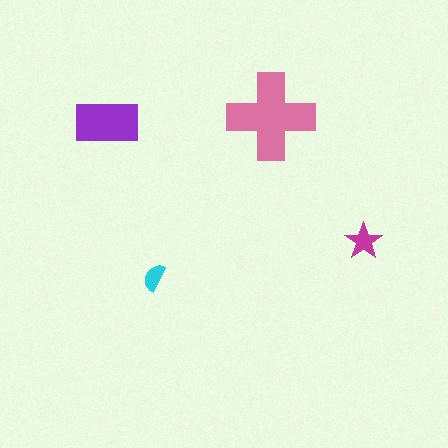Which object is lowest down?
The cyan semicircle is bottommost.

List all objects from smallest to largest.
The cyan semicircle, the magenta star, the purple rectangle, the pink cross.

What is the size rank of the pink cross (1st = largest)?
1st.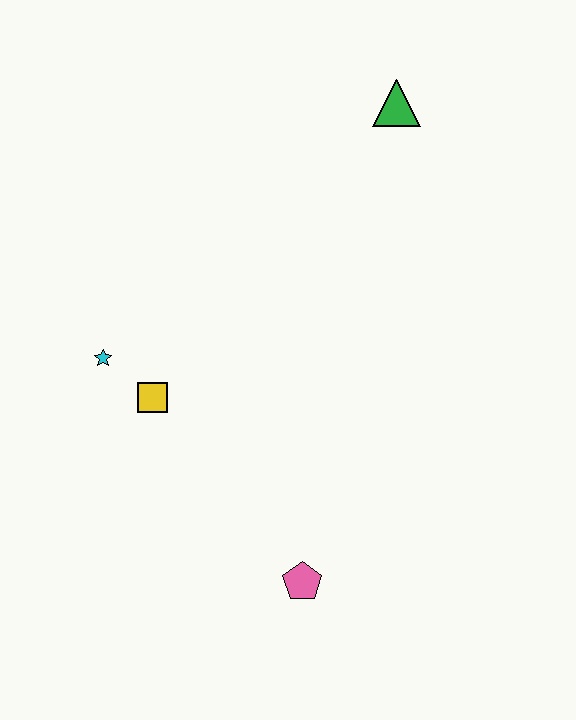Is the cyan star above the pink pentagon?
Yes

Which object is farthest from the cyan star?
The green triangle is farthest from the cyan star.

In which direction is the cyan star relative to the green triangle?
The cyan star is to the left of the green triangle.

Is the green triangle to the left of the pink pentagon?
No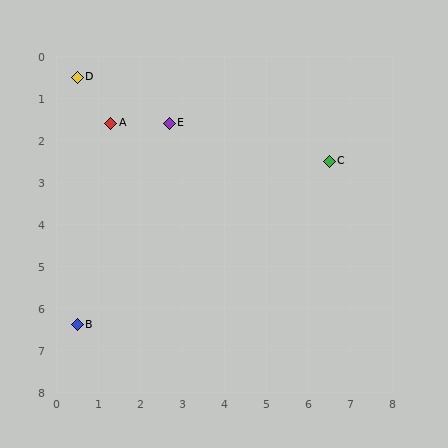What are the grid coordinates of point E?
Point E is at approximately (2.7, 1.6).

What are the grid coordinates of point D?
Point D is at approximately (0.5, 0.5).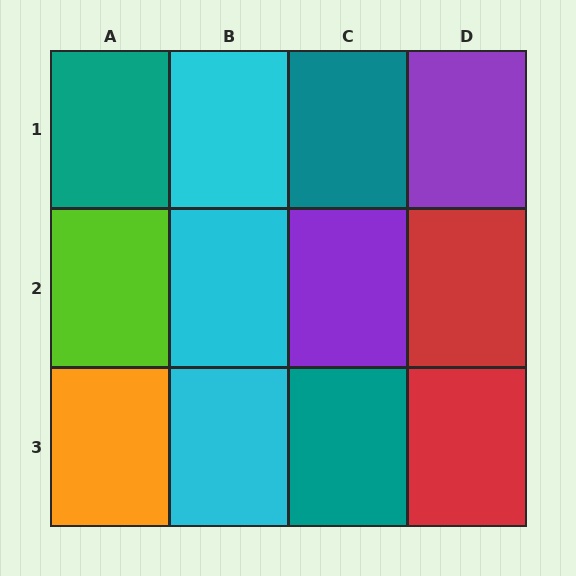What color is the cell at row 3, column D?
Red.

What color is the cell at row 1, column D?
Purple.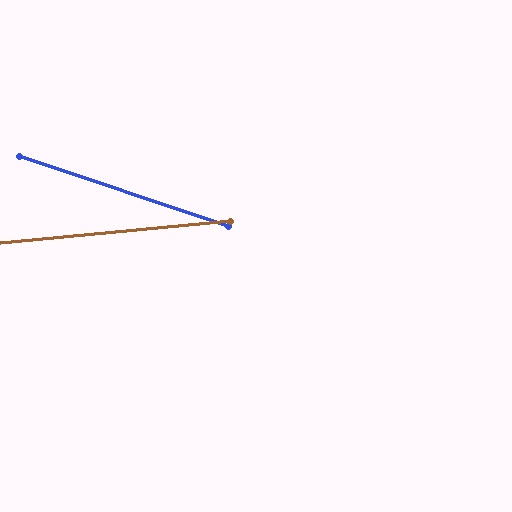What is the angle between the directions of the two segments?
Approximately 24 degrees.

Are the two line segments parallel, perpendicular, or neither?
Neither parallel nor perpendicular — they differ by about 24°.